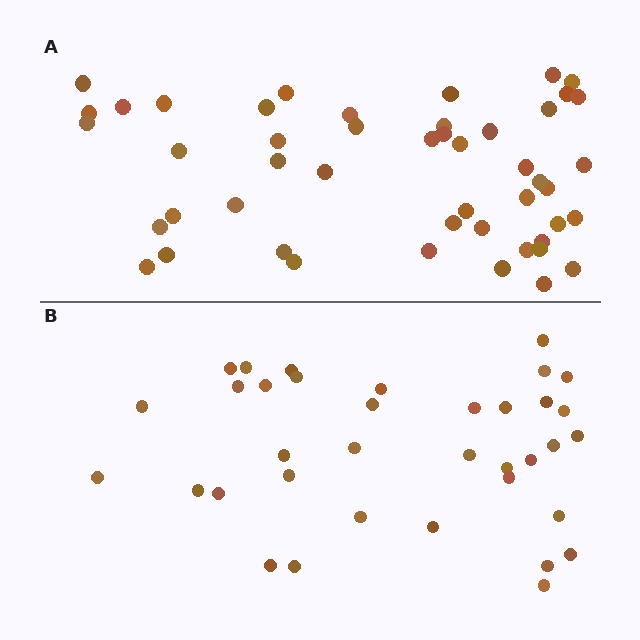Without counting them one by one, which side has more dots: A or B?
Region A (the top region) has more dots.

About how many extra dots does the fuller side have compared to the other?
Region A has roughly 12 or so more dots than region B.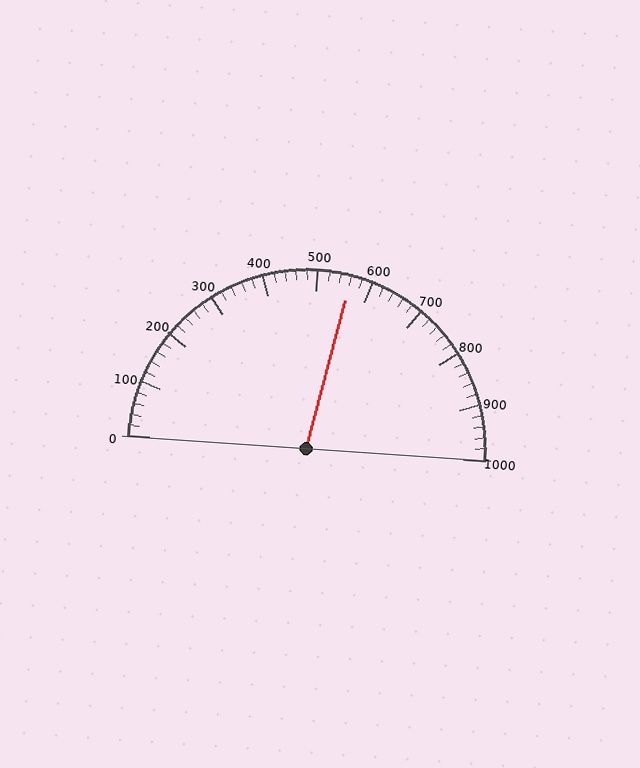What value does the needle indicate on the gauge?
The needle indicates approximately 560.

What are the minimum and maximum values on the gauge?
The gauge ranges from 0 to 1000.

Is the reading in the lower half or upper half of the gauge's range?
The reading is in the upper half of the range (0 to 1000).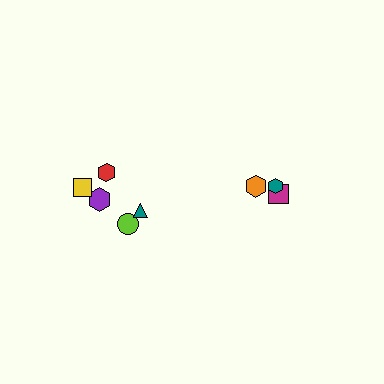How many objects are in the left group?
There are 5 objects.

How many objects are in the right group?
There are 3 objects.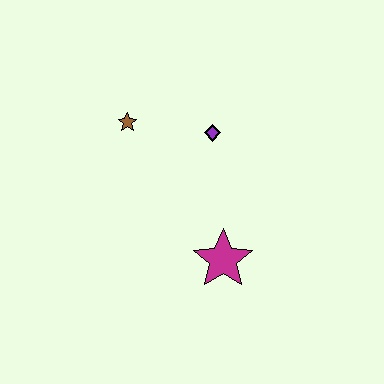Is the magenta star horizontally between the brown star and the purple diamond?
No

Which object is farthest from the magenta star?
The brown star is farthest from the magenta star.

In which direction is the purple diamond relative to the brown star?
The purple diamond is to the right of the brown star.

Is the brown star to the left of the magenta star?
Yes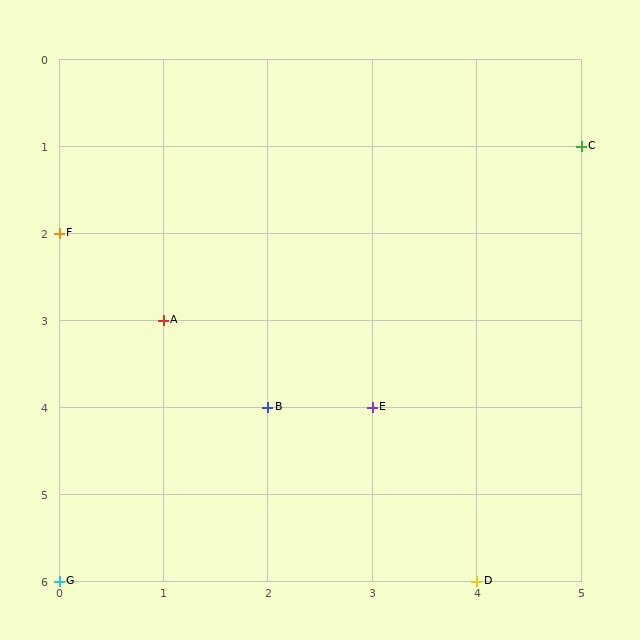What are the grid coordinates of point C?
Point C is at grid coordinates (5, 1).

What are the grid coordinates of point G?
Point G is at grid coordinates (0, 6).